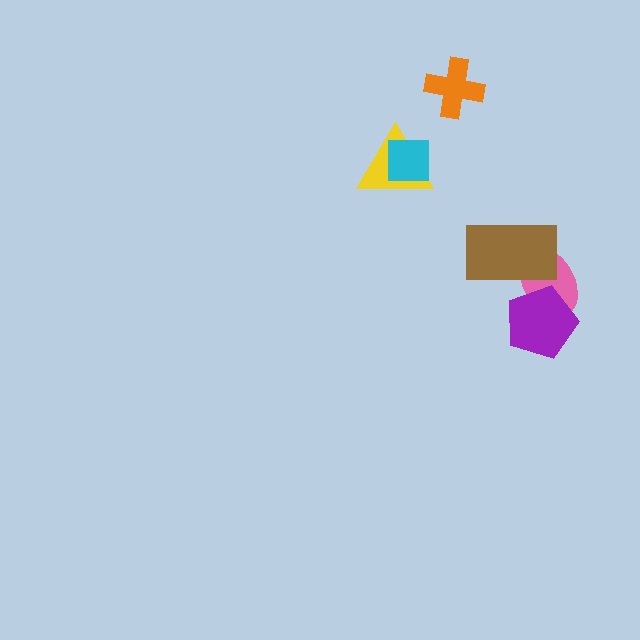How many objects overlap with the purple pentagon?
1 object overlaps with the purple pentagon.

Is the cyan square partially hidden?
No, no other shape covers it.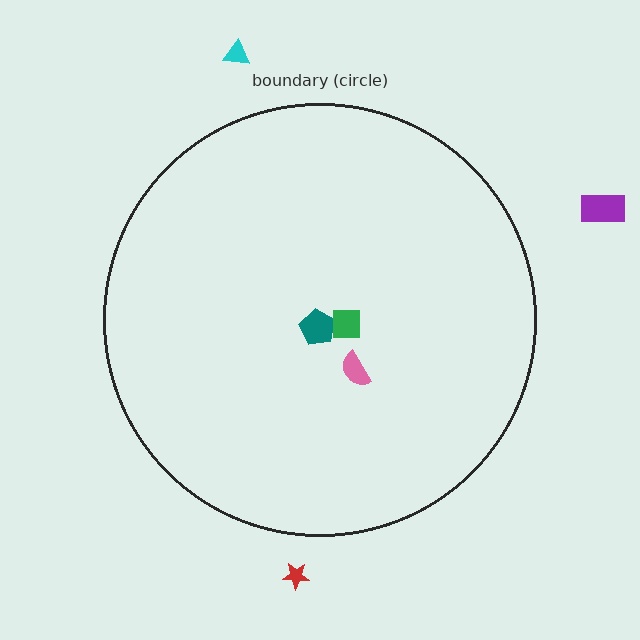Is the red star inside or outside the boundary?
Outside.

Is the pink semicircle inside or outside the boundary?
Inside.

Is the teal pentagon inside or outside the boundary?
Inside.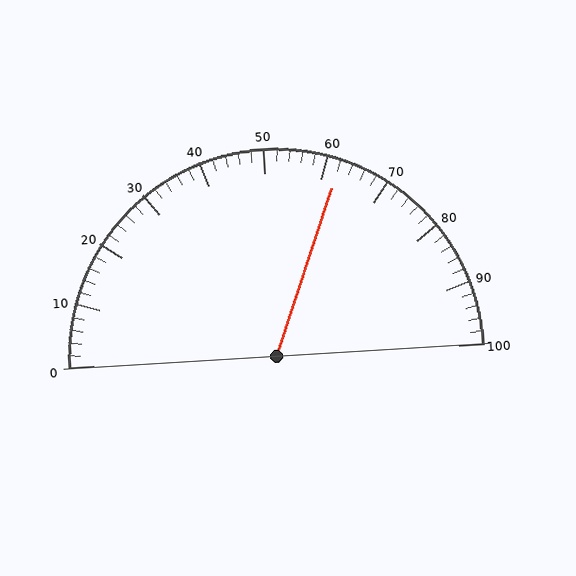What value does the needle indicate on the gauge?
The needle indicates approximately 62.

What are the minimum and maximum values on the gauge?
The gauge ranges from 0 to 100.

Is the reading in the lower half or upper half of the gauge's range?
The reading is in the upper half of the range (0 to 100).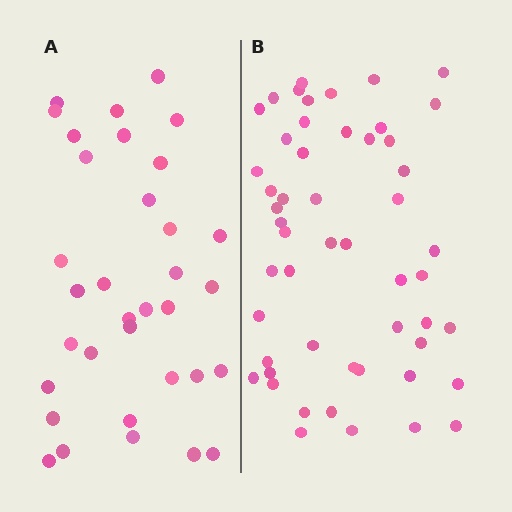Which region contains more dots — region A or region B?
Region B (the right region) has more dots.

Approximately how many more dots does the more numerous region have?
Region B has approximately 20 more dots than region A.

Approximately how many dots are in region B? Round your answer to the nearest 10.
About 50 dots. (The exact count is 52, which rounds to 50.)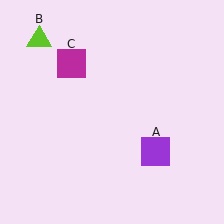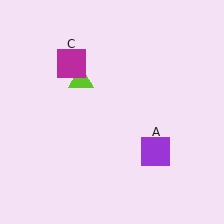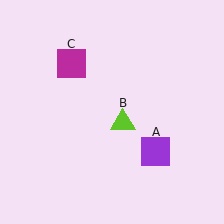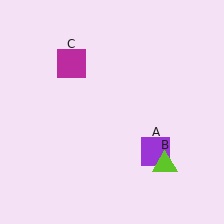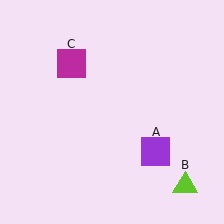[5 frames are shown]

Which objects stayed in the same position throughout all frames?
Purple square (object A) and magenta square (object C) remained stationary.